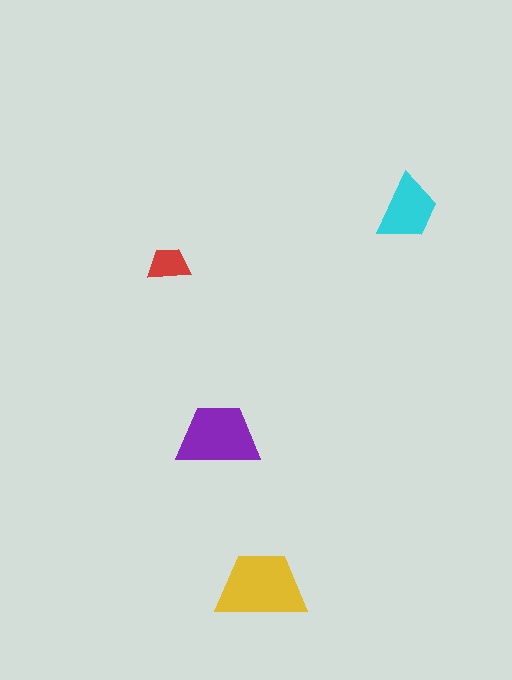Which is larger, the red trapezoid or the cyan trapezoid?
The cyan one.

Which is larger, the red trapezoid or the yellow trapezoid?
The yellow one.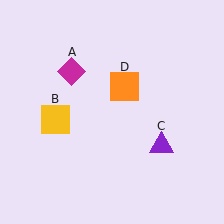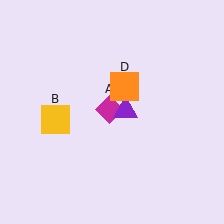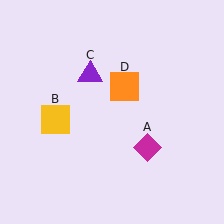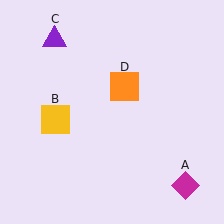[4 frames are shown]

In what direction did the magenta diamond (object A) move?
The magenta diamond (object A) moved down and to the right.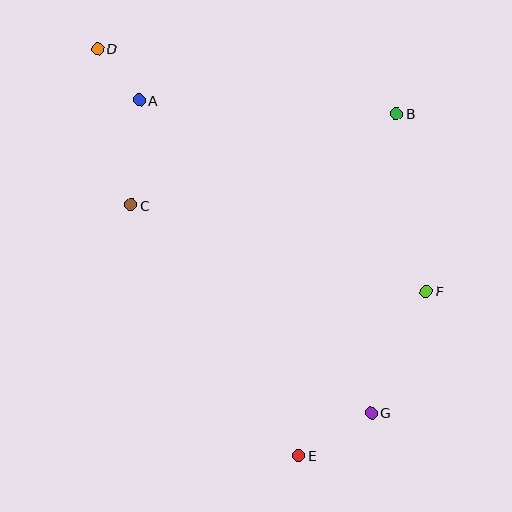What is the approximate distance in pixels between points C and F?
The distance between C and F is approximately 308 pixels.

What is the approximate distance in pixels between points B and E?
The distance between B and E is approximately 355 pixels.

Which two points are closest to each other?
Points A and D are closest to each other.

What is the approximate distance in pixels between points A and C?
The distance between A and C is approximately 105 pixels.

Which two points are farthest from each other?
Points D and G are farthest from each other.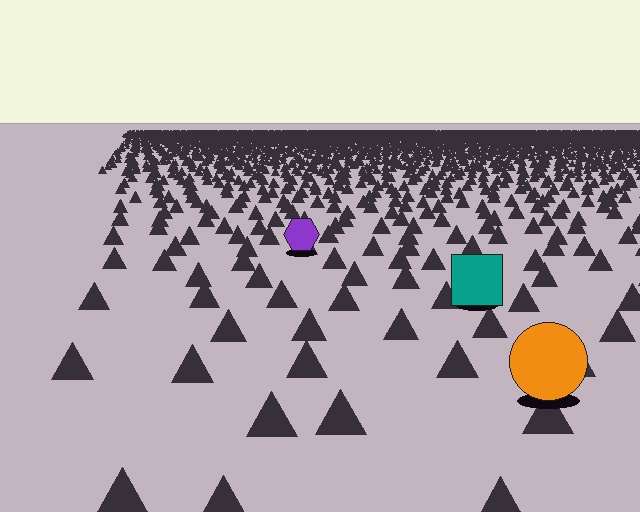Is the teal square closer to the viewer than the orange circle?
No. The orange circle is closer — you can tell from the texture gradient: the ground texture is coarser near it.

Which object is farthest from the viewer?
The purple hexagon is farthest from the viewer. It appears smaller and the ground texture around it is denser.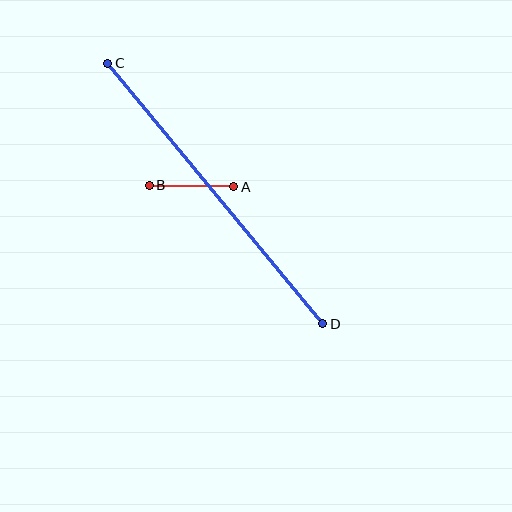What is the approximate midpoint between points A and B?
The midpoint is at approximately (192, 186) pixels.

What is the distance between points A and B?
The distance is approximately 84 pixels.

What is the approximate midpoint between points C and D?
The midpoint is at approximately (215, 194) pixels.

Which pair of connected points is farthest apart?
Points C and D are farthest apart.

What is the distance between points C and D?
The distance is approximately 338 pixels.